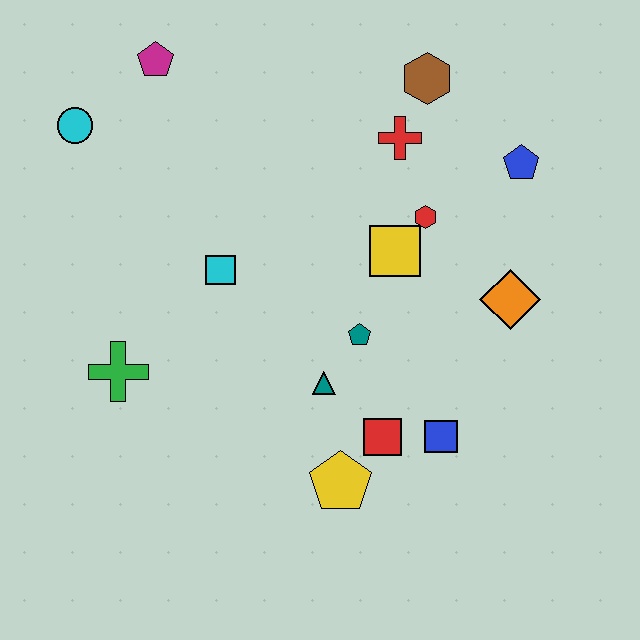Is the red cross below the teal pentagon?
No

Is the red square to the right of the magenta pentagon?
Yes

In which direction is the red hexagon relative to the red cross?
The red hexagon is below the red cross.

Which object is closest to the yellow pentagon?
The red square is closest to the yellow pentagon.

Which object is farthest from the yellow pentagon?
The magenta pentagon is farthest from the yellow pentagon.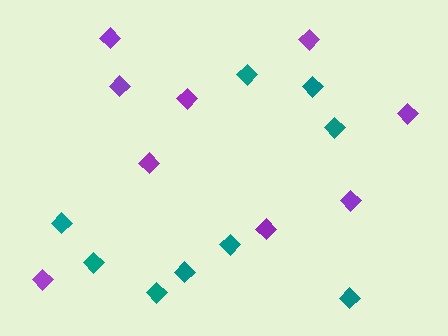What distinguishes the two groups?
There are 2 groups: one group of teal diamonds (9) and one group of purple diamonds (9).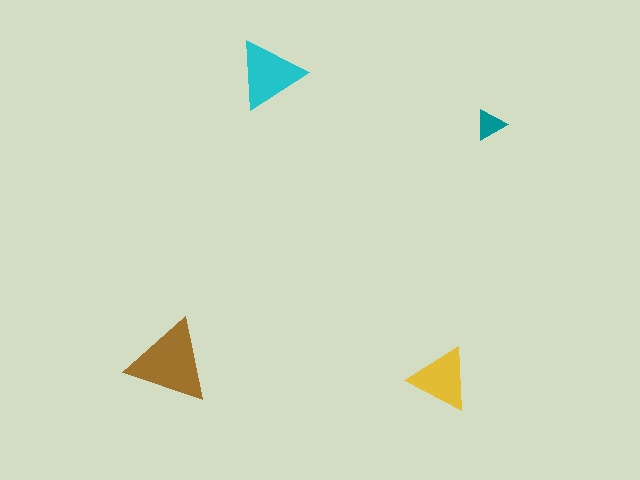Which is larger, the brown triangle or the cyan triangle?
The brown one.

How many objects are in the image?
There are 4 objects in the image.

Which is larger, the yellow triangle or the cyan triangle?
The cyan one.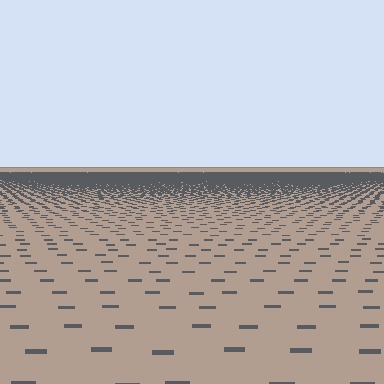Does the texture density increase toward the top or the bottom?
Density increases toward the top.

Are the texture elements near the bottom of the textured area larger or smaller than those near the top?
Larger. Near the bottom, elements are closer to the viewer and appear at a bigger on-screen size.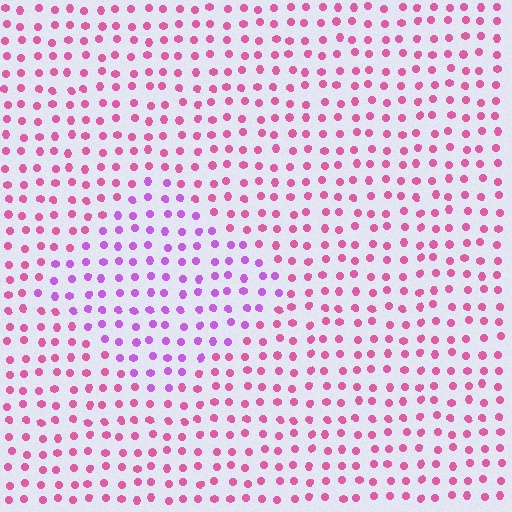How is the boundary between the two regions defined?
The boundary is defined purely by a slight shift in hue (about 38 degrees). Spacing, size, and orientation are identical on both sides.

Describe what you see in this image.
The image is filled with small pink elements in a uniform arrangement. A diamond-shaped region is visible where the elements are tinted to a slightly different hue, forming a subtle color boundary.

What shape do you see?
I see a diamond.